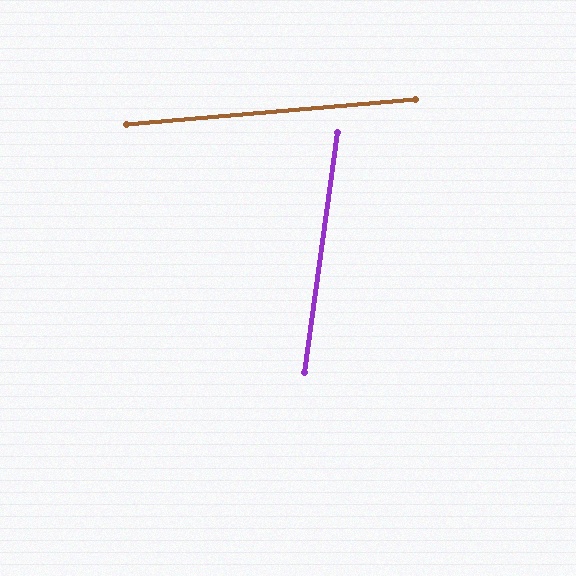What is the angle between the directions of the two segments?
Approximately 77 degrees.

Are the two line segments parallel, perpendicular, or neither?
Neither parallel nor perpendicular — they differ by about 77°.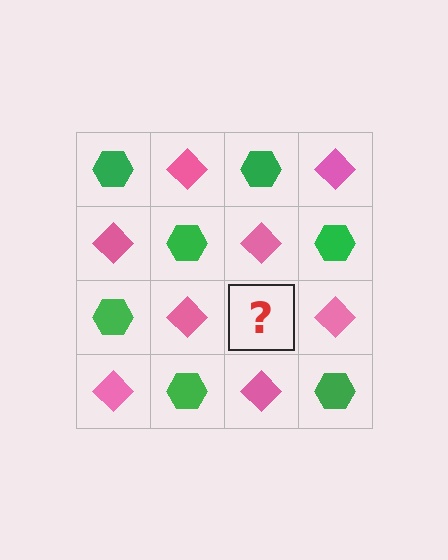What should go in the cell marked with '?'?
The missing cell should contain a green hexagon.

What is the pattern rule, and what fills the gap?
The rule is that it alternates green hexagon and pink diamond in a checkerboard pattern. The gap should be filled with a green hexagon.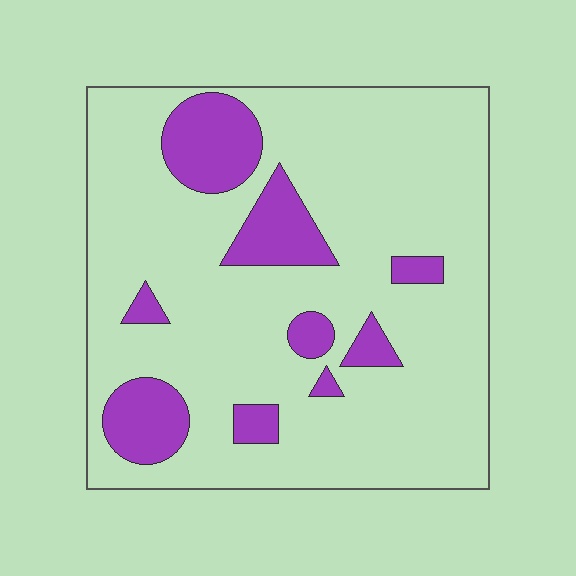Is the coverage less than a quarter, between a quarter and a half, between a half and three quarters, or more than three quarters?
Less than a quarter.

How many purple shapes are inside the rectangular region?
9.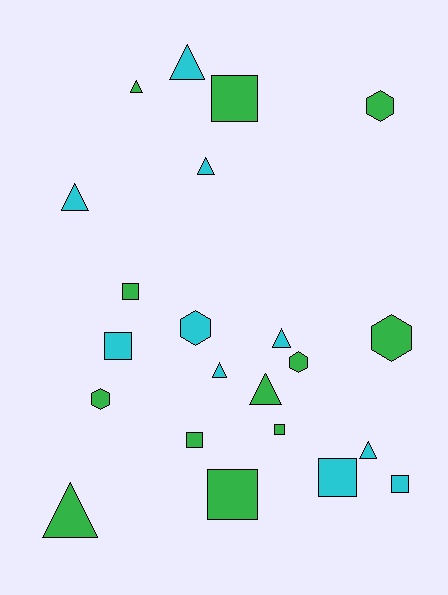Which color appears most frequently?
Green, with 12 objects.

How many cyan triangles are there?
There are 6 cyan triangles.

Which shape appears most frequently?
Triangle, with 9 objects.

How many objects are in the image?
There are 22 objects.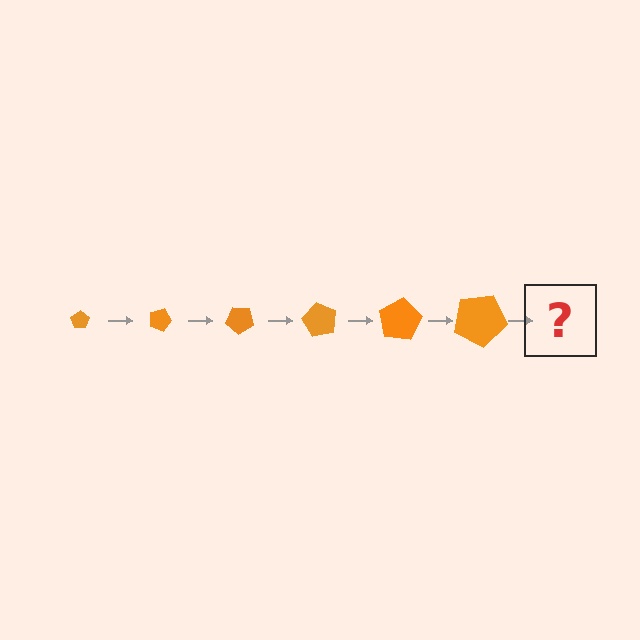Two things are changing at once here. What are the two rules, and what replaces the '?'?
The two rules are that the pentagon grows larger each step and it rotates 20 degrees each step. The '?' should be a pentagon, larger than the previous one and rotated 120 degrees from the start.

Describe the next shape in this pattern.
It should be a pentagon, larger than the previous one and rotated 120 degrees from the start.